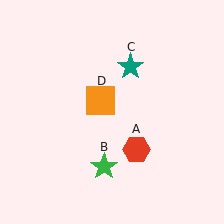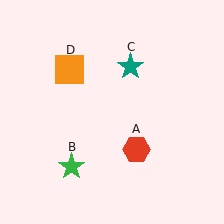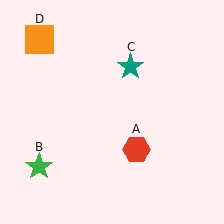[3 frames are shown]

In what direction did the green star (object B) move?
The green star (object B) moved left.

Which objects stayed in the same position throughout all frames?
Red hexagon (object A) and teal star (object C) remained stationary.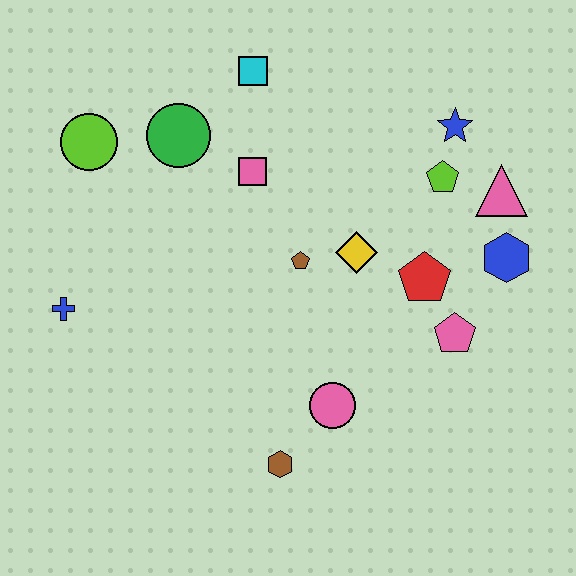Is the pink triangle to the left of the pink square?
No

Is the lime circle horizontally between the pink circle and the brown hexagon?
No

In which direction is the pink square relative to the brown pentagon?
The pink square is above the brown pentagon.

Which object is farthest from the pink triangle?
The blue cross is farthest from the pink triangle.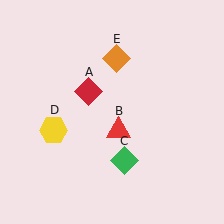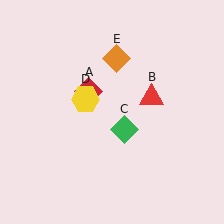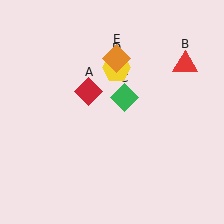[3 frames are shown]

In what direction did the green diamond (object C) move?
The green diamond (object C) moved up.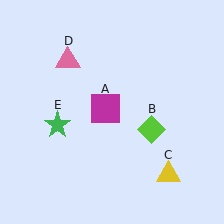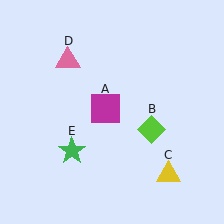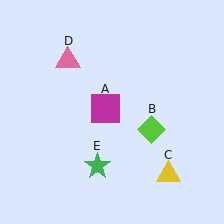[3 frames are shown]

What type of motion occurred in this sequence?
The green star (object E) rotated counterclockwise around the center of the scene.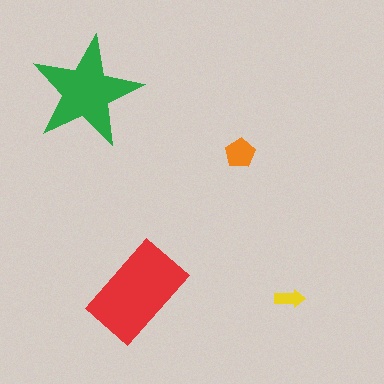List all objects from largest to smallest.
The red rectangle, the green star, the orange pentagon, the yellow arrow.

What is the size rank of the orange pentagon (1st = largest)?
3rd.